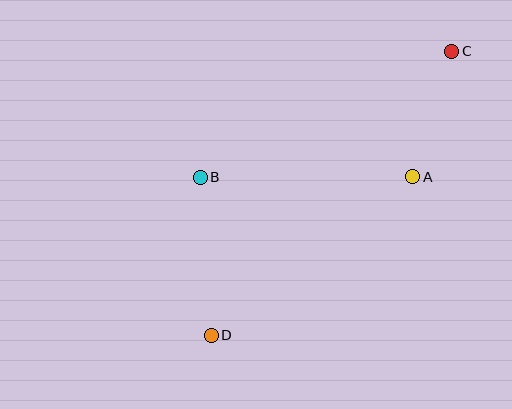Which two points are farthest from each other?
Points C and D are farthest from each other.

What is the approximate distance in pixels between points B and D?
The distance between B and D is approximately 158 pixels.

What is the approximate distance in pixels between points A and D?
The distance between A and D is approximately 256 pixels.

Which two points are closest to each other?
Points A and C are closest to each other.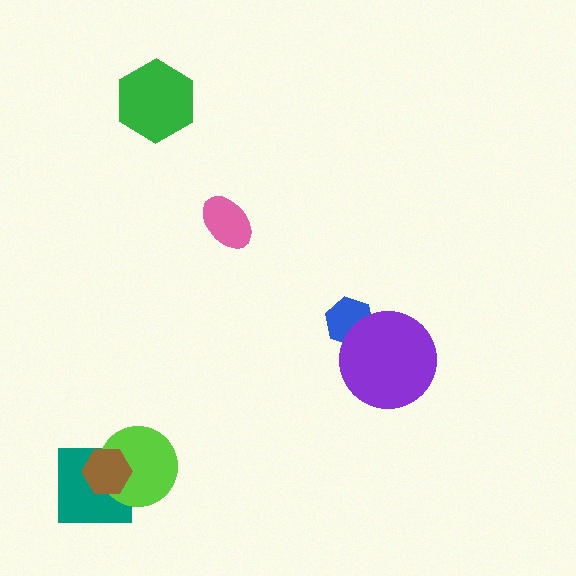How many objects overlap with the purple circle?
1 object overlaps with the purple circle.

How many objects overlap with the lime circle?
2 objects overlap with the lime circle.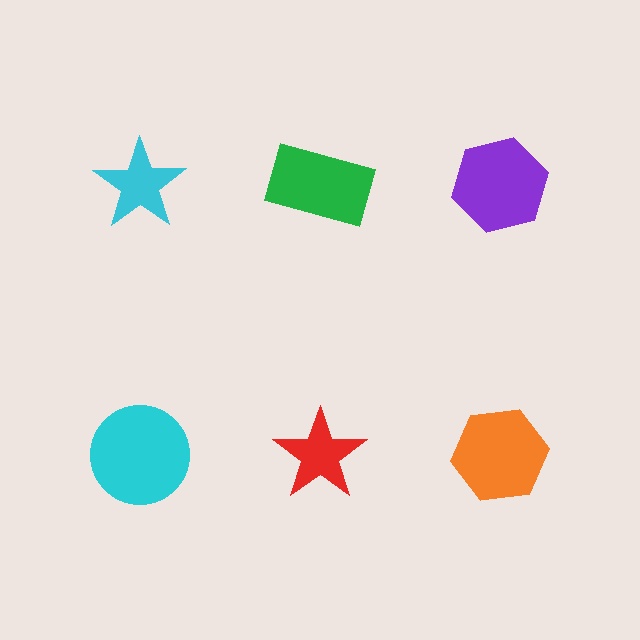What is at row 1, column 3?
A purple hexagon.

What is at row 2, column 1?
A cyan circle.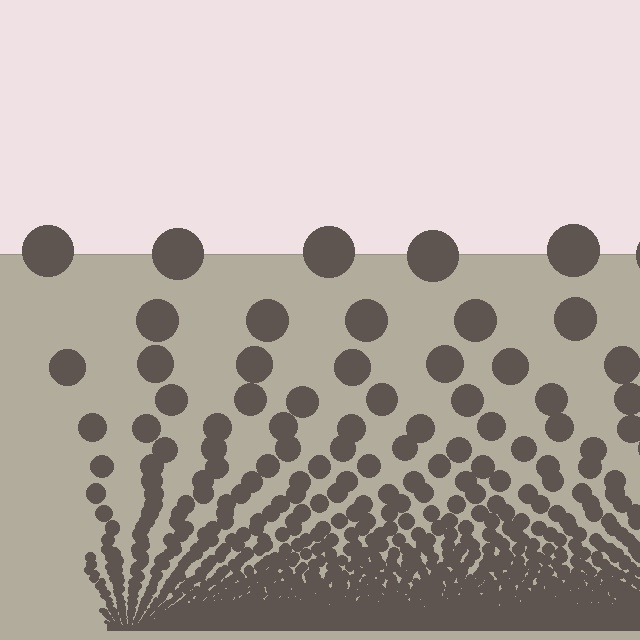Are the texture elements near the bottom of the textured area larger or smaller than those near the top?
Smaller. The gradient is inverted — elements near the bottom are smaller and denser.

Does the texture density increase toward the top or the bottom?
Density increases toward the bottom.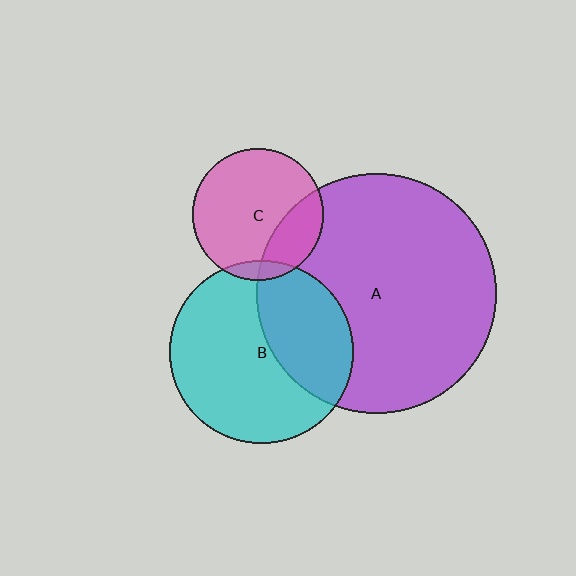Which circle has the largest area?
Circle A (purple).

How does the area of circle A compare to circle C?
Approximately 3.3 times.